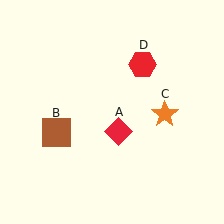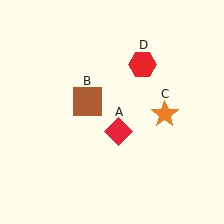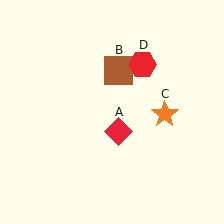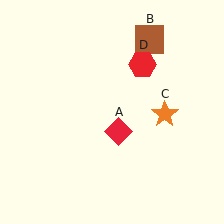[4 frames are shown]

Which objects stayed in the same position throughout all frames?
Red diamond (object A) and orange star (object C) and red hexagon (object D) remained stationary.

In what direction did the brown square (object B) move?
The brown square (object B) moved up and to the right.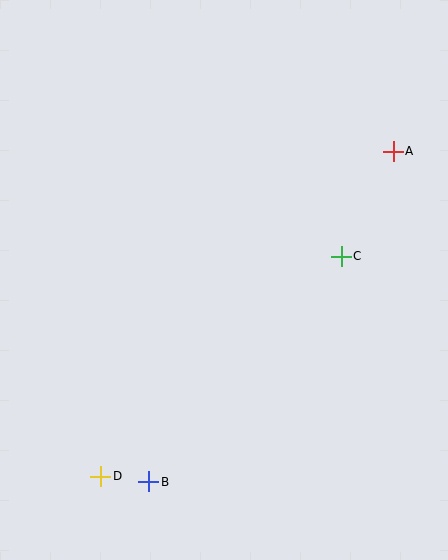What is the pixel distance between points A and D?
The distance between A and D is 437 pixels.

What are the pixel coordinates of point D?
Point D is at (101, 476).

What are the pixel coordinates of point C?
Point C is at (341, 256).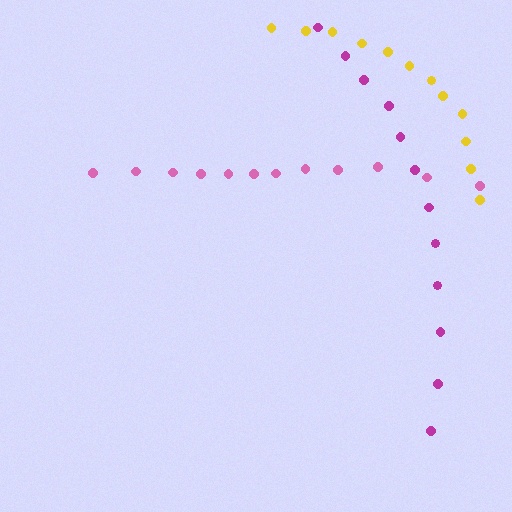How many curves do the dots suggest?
There are 3 distinct paths.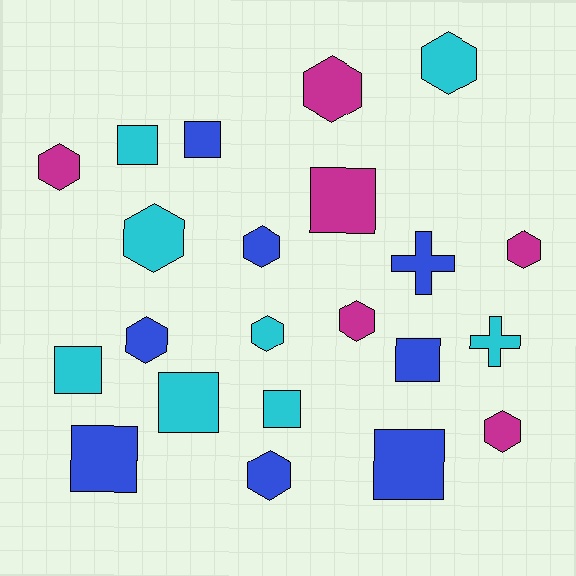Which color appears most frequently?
Blue, with 8 objects.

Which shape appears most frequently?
Hexagon, with 11 objects.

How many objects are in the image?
There are 22 objects.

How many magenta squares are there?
There is 1 magenta square.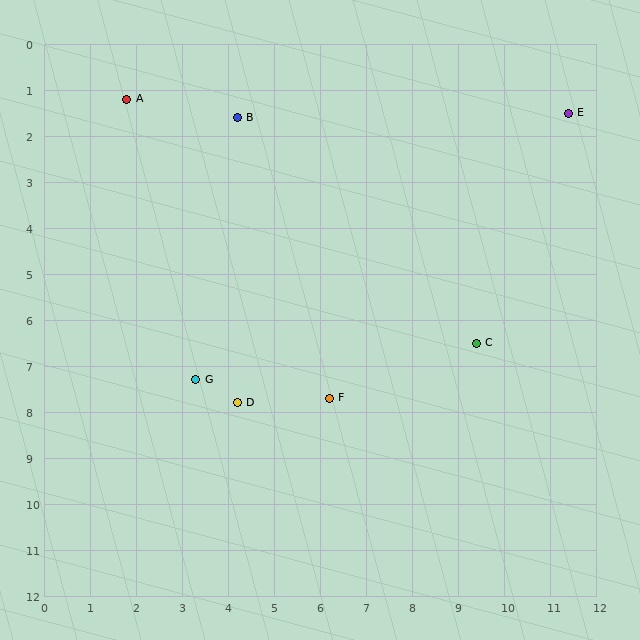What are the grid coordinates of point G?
Point G is at approximately (3.3, 7.3).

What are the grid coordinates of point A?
Point A is at approximately (1.8, 1.2).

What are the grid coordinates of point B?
Point B is at approximately (4.2, 1.6).